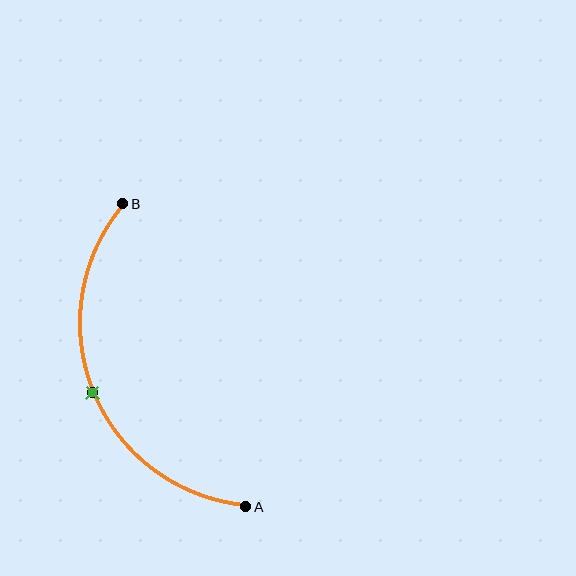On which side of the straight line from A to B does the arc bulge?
The arc bulges to the left of the straight line connecting A and B.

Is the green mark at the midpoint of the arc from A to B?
Yes. The green mark lies on the arc at equal arc-length from both A and B — it is the arc midpoint.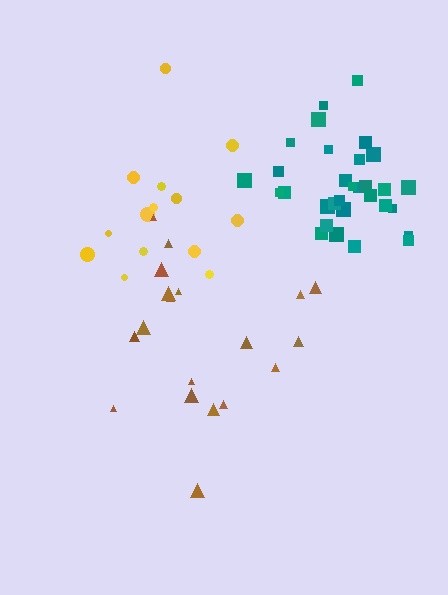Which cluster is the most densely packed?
Teal.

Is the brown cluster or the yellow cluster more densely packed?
Brown.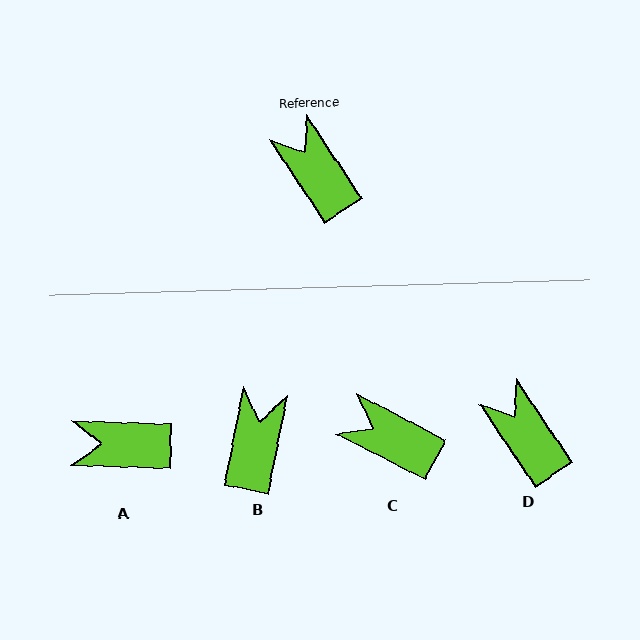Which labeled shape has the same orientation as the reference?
D.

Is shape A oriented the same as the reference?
No, it is off by about 54 degrees.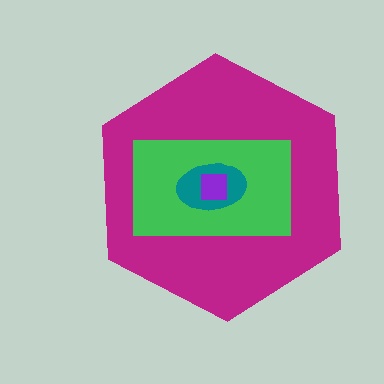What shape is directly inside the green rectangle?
The teal ellipse.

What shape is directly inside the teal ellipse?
The purple square.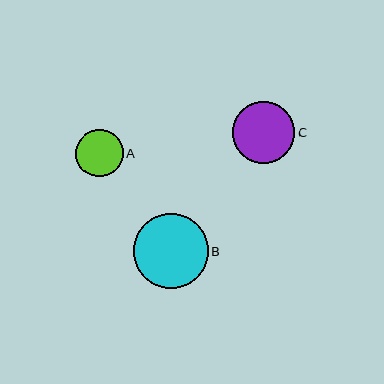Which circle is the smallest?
Circle A is the smallest with a size of approximately 47 pixels.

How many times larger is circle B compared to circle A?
Circle B is approximately 1.6 times the size of circle A.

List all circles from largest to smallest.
From largest to smallest: B, C, A.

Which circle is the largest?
Circle B is the largest with a size of approximately 75 pixels.